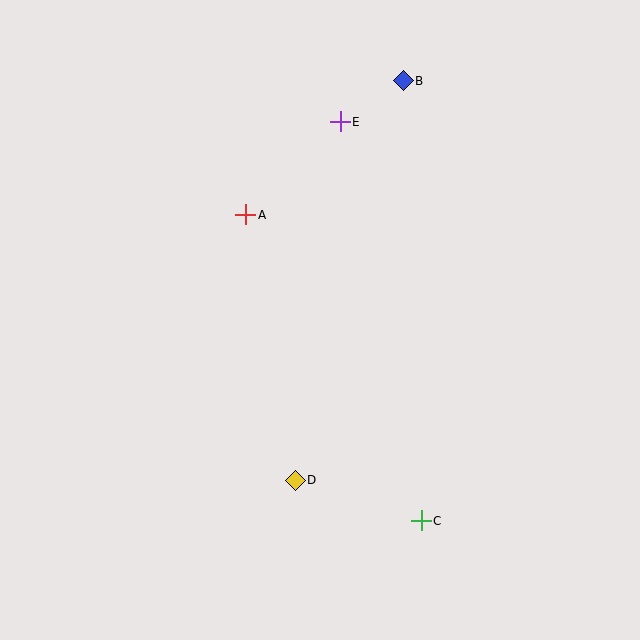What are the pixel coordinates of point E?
Point E is at (340, 122).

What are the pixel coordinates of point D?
Point D is at (295, 480).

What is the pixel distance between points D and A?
The distance between D and A is 270 pixels.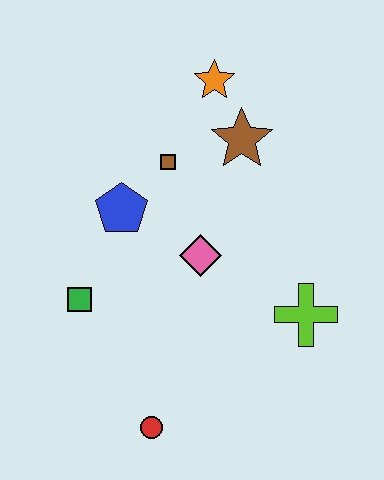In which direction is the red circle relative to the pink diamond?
The red circle is below the pink diamond.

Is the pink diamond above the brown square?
No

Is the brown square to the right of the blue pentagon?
Yes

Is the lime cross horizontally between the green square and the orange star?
No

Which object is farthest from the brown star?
The red circle is farthest from the brown star.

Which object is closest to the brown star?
The orange star is closest to the brown star.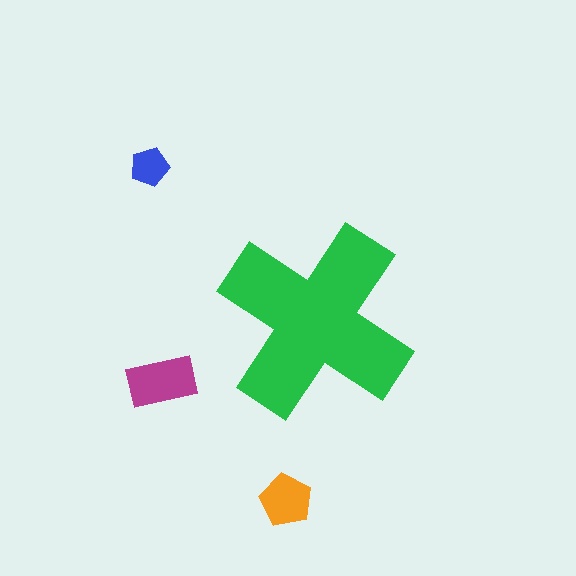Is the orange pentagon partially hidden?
No, the orange pentagon is fully visible.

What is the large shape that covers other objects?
A green cross.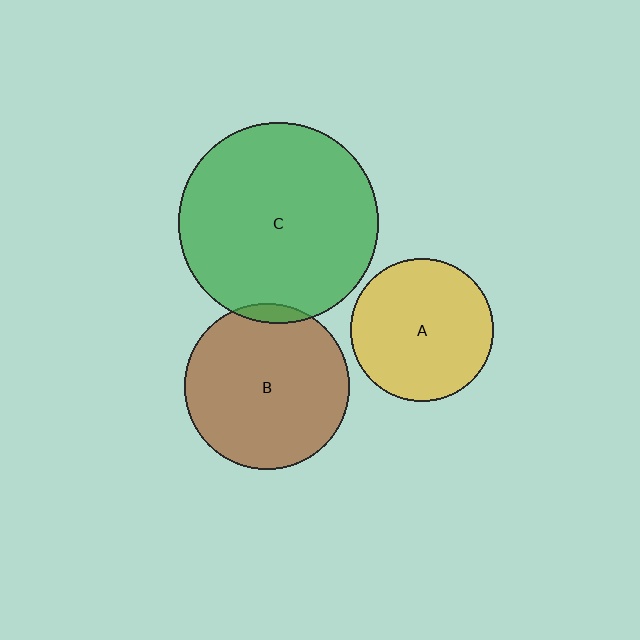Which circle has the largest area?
Circle C (green).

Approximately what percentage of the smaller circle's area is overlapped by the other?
Approximately 5%.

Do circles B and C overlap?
Yes.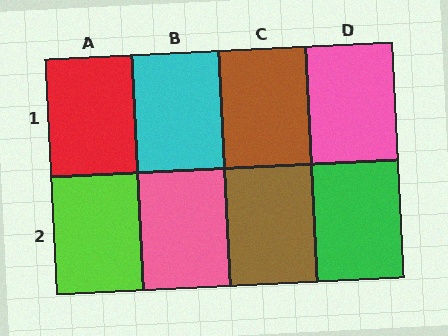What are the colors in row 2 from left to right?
Lime, pink, brown, green.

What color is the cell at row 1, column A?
Red.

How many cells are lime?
1 cell is lime.